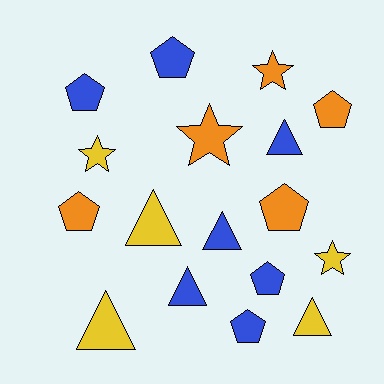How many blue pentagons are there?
There are 4 blue pentagons.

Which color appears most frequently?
Blue, with 7 objects.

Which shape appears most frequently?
Pentagon, with 7 objects.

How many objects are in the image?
There are 17 objects.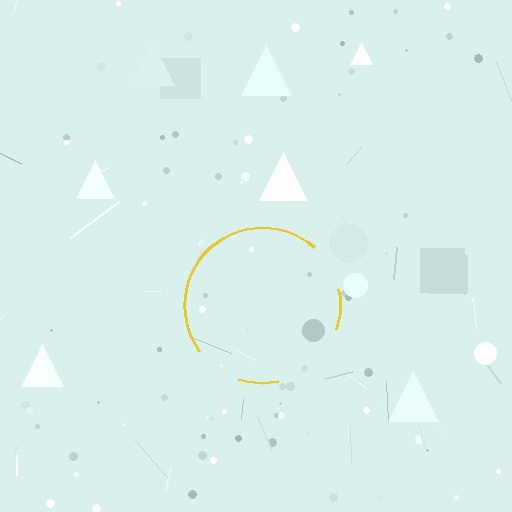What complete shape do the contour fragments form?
The contour fragments form a circle.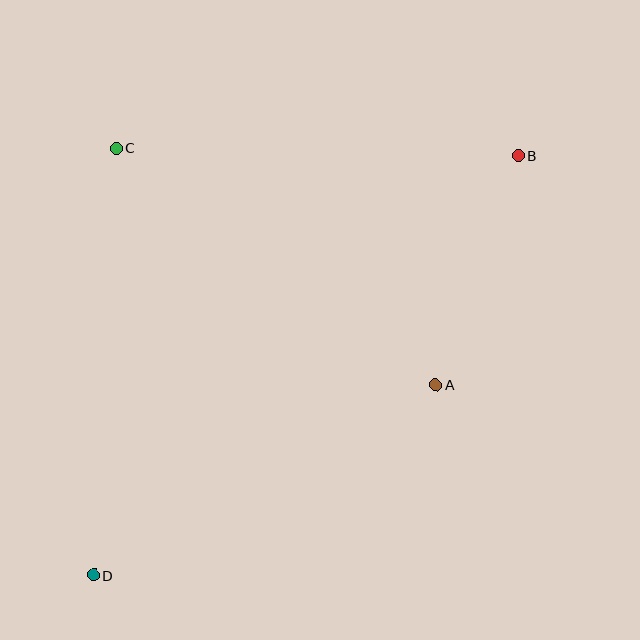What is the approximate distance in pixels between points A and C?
The distance between A and C is approximately 398 pixels.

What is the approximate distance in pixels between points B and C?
The distance between B and C is approximately 402 pixels.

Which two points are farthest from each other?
Points B and D are farthest from each other.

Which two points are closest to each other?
Points A and B are closest to each other.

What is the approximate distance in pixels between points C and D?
The distance between C and D is approximately 428 pixels.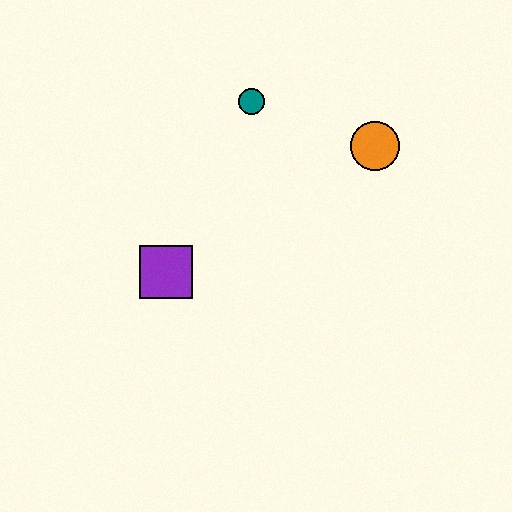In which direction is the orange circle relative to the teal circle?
The orange circle is to the right of the teal circle.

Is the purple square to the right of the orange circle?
No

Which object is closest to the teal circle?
The orange circle is closest to the teal circle.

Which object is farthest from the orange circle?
The purple square is farthest from the orange circle.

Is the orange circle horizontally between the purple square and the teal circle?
No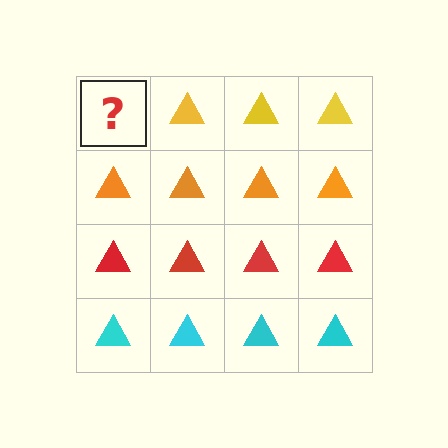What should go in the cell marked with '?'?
The missing cell should contain a yellow triangle.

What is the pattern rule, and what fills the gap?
The rule is that each row has a consistent color. The gap should be filled with a yellow triangle.